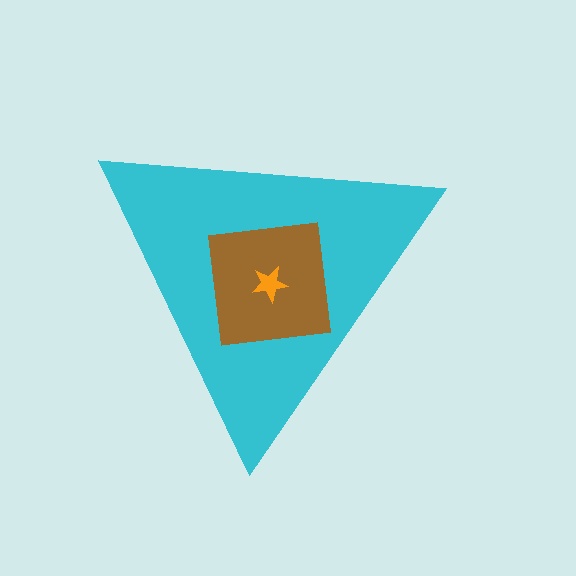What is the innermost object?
The orange star.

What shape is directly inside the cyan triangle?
The brown square.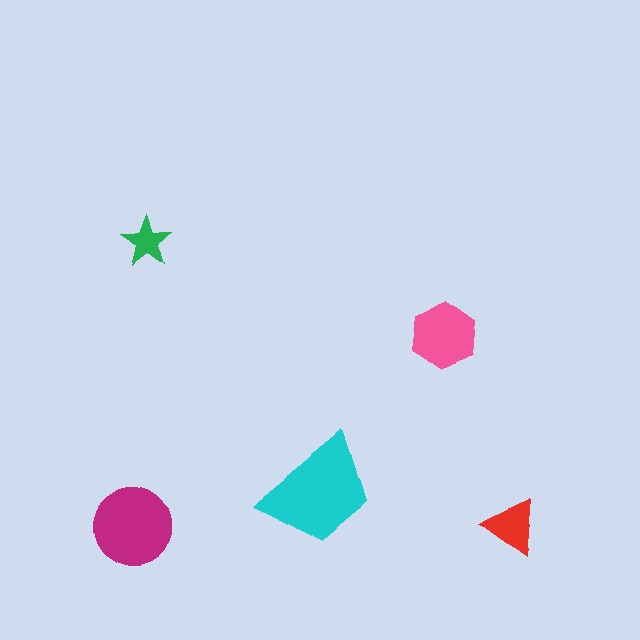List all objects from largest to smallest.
The cyan trapezoid, the magenta circle, the pink hexagon, the red triangle, the green star.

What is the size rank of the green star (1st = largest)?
5th.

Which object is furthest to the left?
The magenta circle is leftmost.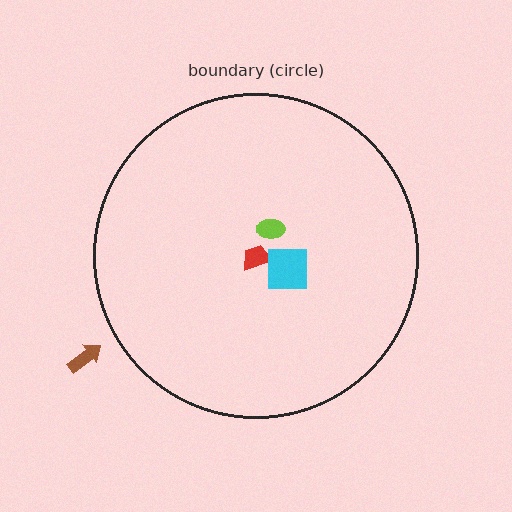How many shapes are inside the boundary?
3 inside, 1 outside.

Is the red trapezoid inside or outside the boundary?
Inside.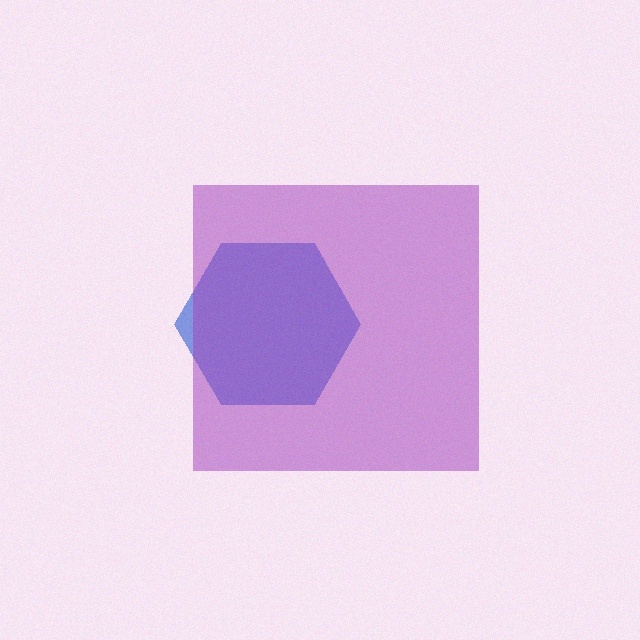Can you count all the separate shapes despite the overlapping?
Yes, there are 2 separate shapes.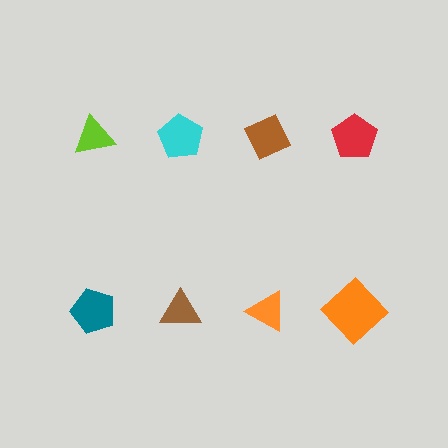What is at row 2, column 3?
An orange triangle.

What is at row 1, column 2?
A cyan pentagon.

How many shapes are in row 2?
4 shapes.